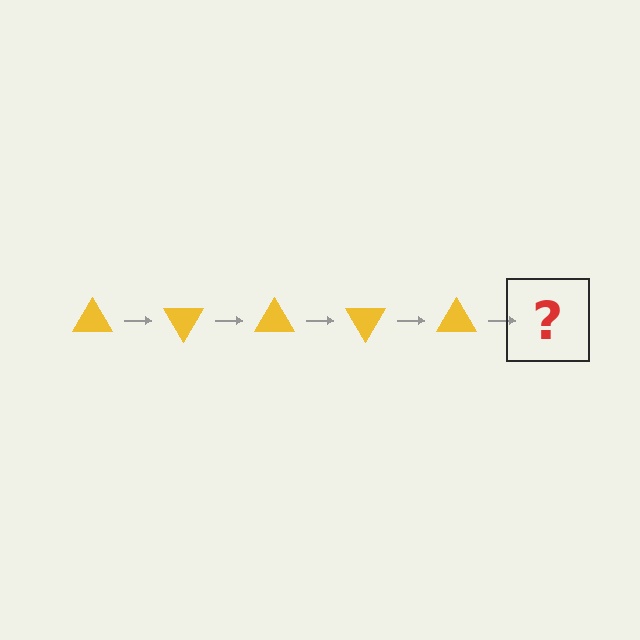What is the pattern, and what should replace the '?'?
The pattern is that the triangle rotates 60 degrees each step. The '?' should be a yellow triangle rotated 300 degrees.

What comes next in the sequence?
The next element should be a yellow triangle rotated 300 degrees.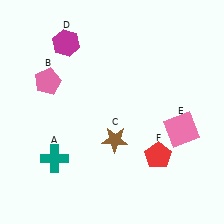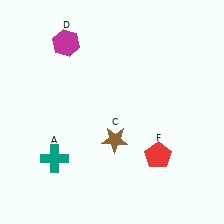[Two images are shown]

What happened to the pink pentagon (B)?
The pink pentagon (B) was removed in Image 2. It was in the top-left area of Image 1.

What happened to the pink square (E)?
The pink square (E) was removed in Image 2. It was in the bottom-right area of Image 1.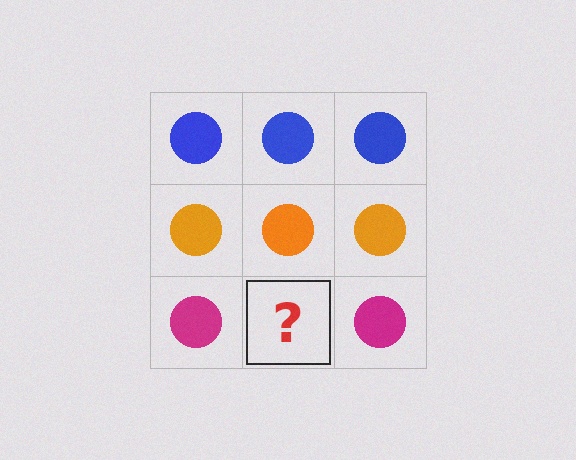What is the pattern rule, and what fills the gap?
The rule is that each row has a consistent color. The gap should be filled with a magenta circle.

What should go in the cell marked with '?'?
The missing cell should contain a magenta circle.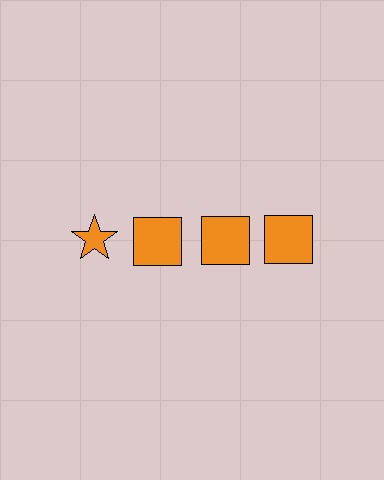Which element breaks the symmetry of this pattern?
The orange star in the top row, leftmost column breaks the symmetry. All other shapes are orange squares.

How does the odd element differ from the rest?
It has a different shape: star instead of square.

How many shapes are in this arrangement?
There are 4 shapes arranged in a grid pattern.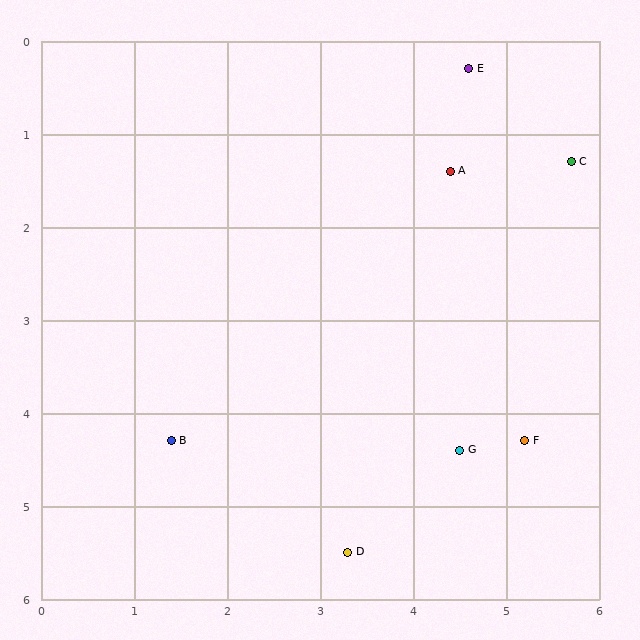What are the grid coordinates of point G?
Point G is at approximately (4.5, 4.4).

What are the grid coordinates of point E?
Point E is at approximately (4.6, 0.3).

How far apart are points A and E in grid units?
Points A and E are about 1.1 grid units apart.